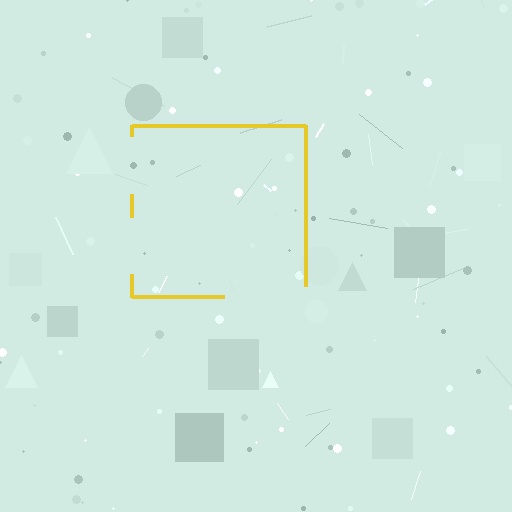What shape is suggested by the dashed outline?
The dashed outline suggests a square.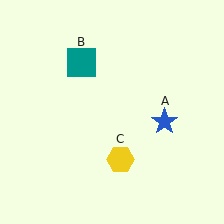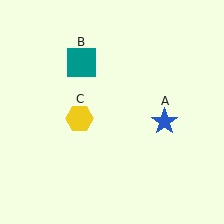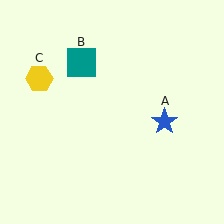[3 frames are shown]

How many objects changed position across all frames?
1 object changed position: yellow hexagon (object C).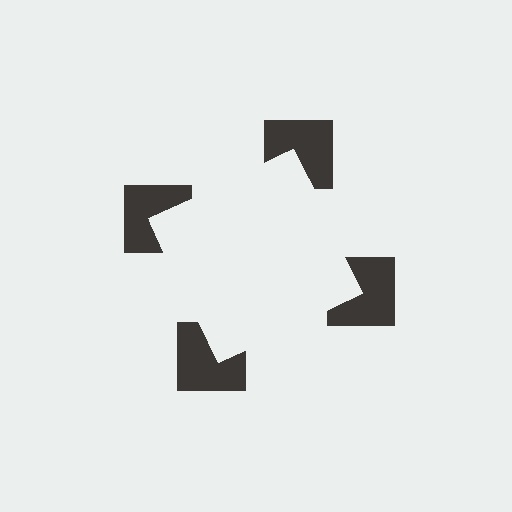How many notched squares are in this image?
There are 4 — one at each vertex of the illusory square.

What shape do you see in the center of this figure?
An illusory square — its edges are inferred from the aligned wedge cuts in the notched squares, not physically drawn.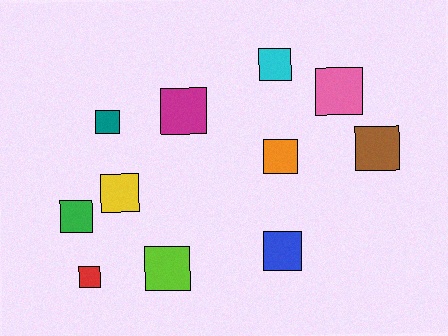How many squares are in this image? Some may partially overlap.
There are 11 squares.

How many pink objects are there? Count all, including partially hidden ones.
There is 1 pink object.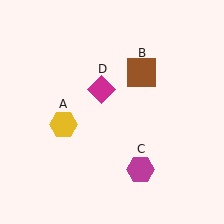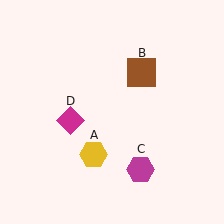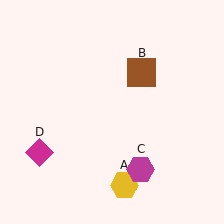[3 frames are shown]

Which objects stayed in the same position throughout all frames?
Brown square (object B) and magenta hexagon (object C) remained stationary.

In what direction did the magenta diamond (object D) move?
The magenta diamond (object D) moved down and to the left.